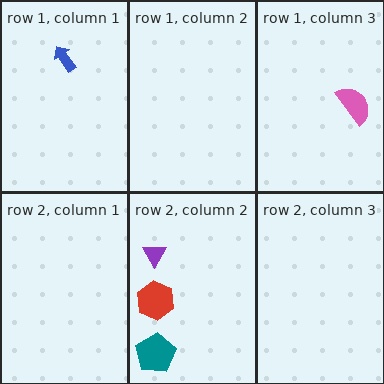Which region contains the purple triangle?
The row 2, column 2 region.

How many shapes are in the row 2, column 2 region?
3.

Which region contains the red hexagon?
The row 2, column 2 region.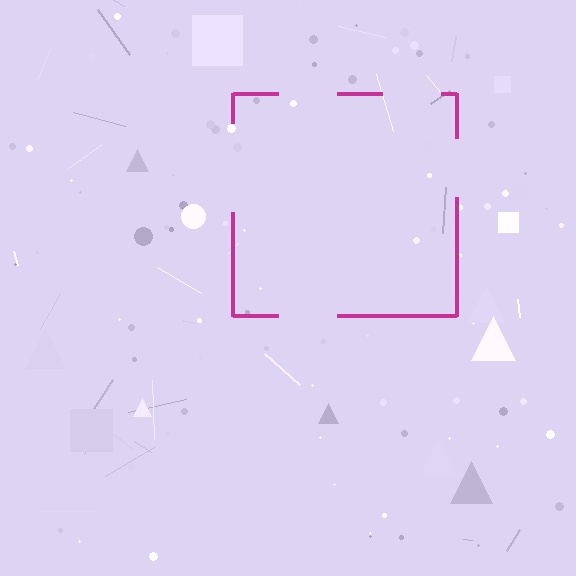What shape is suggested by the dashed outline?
The dashed outline suggests a square.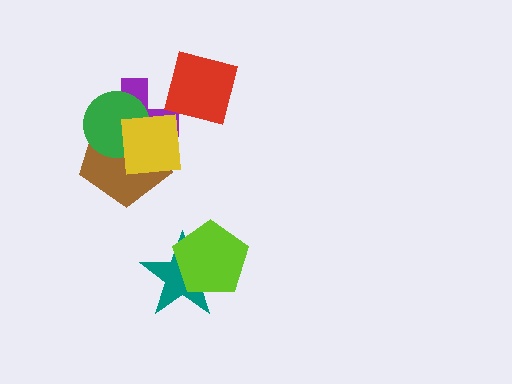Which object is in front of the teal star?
The lime pentagon is in front of the teal star.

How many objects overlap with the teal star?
1 object overlaps with the teal star.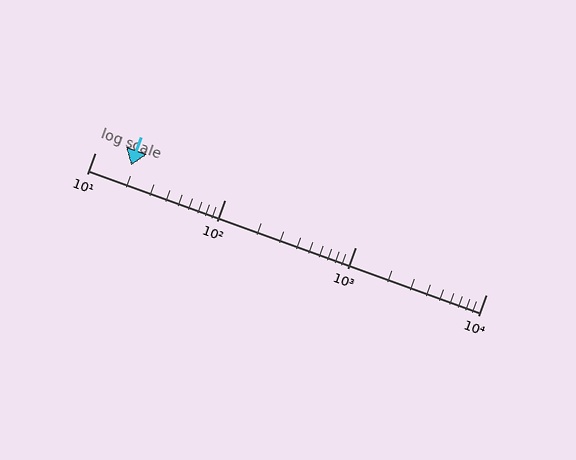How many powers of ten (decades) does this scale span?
The scale spans 3 decades, from 10 to 10000.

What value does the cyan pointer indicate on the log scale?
The pointer indicates approximately 19.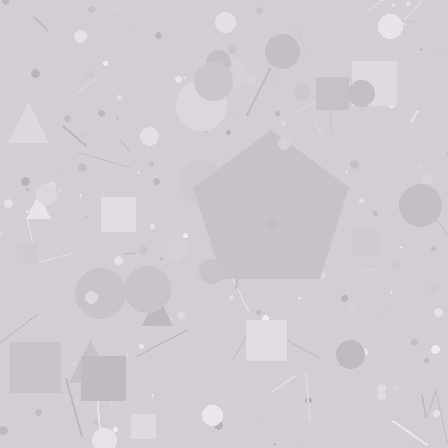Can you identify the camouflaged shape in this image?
The camouflaged shape is a pentagon.